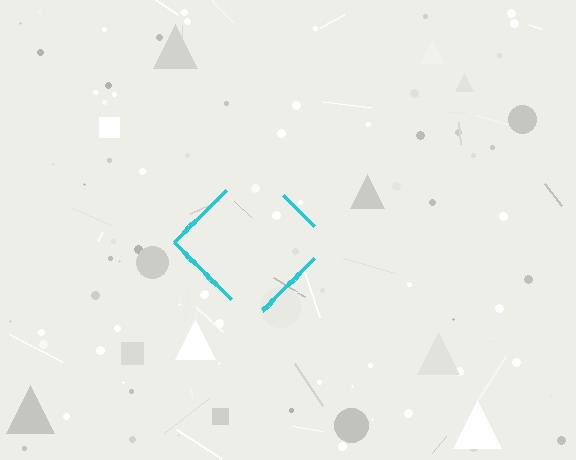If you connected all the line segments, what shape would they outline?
They would outline a diamond.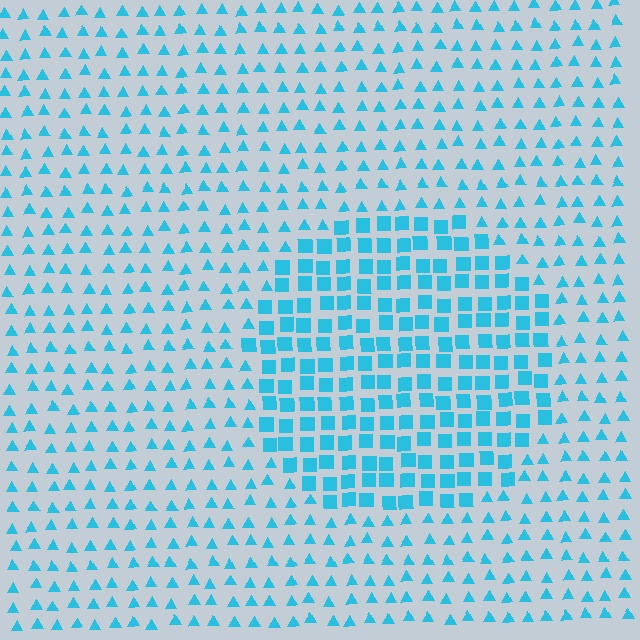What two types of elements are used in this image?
The image uses squares inside the circle region and triangles outside it.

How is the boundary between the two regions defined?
The boundary is defined by a change in element shape: squares inside vs. triangles outside. All elements share the same color and spacing.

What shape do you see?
I see a circle.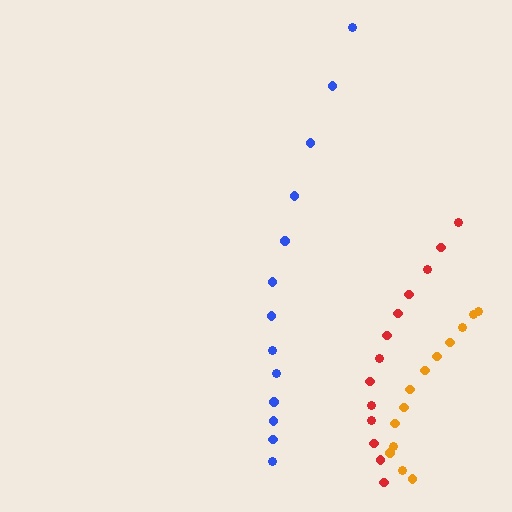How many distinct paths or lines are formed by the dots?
There are 3 distinct paths.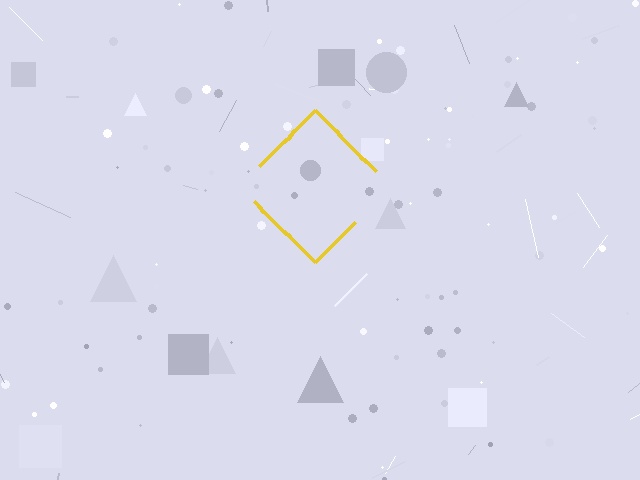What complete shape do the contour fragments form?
The contour fragments form a diamond.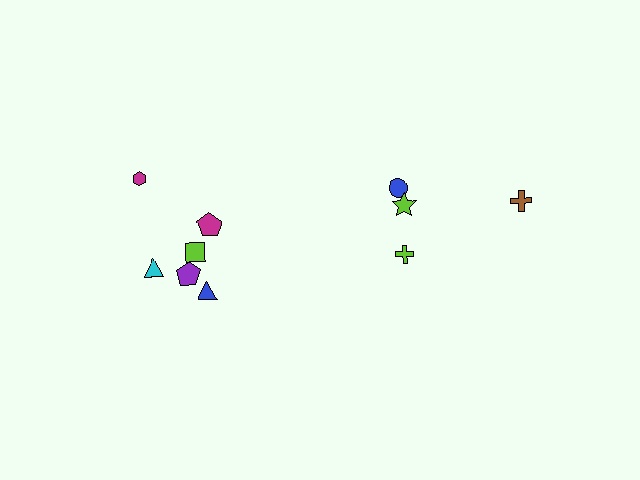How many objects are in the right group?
There are 4 objects.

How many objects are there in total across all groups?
There are 10 objects.